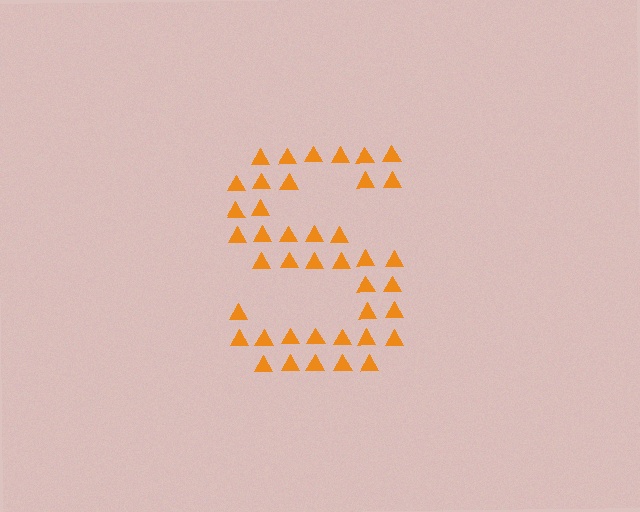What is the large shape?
The large shape is the letter S.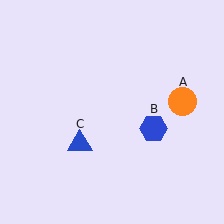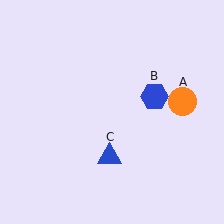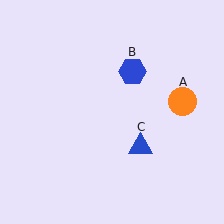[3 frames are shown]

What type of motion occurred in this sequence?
The blue hexagon (object B), blue triangle (object C) rotated counterclockwise around the center of the scene.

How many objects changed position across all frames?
2 objects changed position: blue hexagon (object B), blue triangle (object C).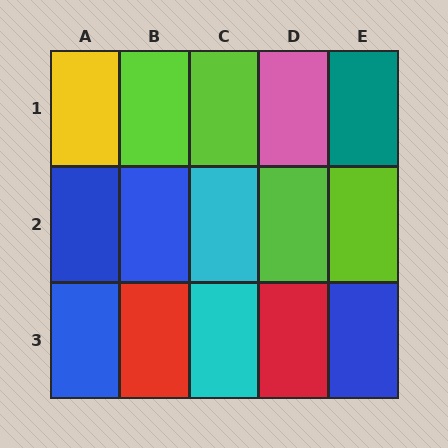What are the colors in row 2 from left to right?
Blue, blue, cyan, lime, lime.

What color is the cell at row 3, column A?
Blue.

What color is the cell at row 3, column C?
Cyan.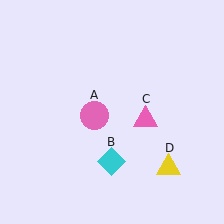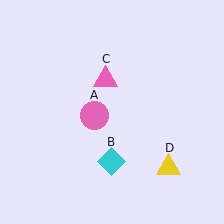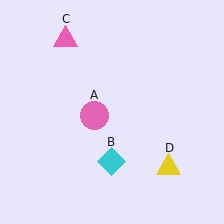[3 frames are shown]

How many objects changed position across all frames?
1 object changed position: pink triangle (object C).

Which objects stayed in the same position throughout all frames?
Pink circle (object A) and cyan diamond (object B) and yellow triangle (object D) remained stationary.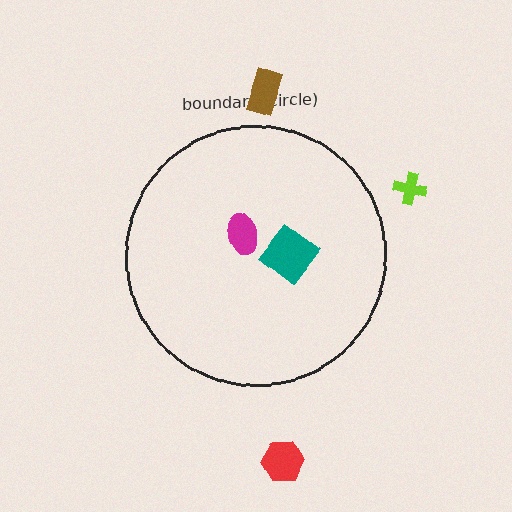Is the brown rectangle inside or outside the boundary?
Outside.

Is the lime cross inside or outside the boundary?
Outside.